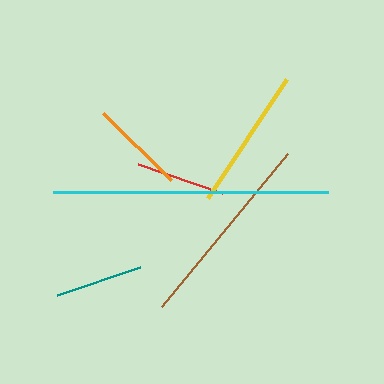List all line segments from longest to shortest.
From longest to shortest: cyan, brown, yellow, orange, red, teal.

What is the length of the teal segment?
The teal segment is approximately 88 pixels long.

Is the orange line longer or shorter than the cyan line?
The cyan line is longer than the orange line.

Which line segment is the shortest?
The teal line is the shortest at approximately 88 pixels.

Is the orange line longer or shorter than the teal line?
The orange line is longer than the teal line.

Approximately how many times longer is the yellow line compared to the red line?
The yellow line is approximately 1.6 times the length of the red line.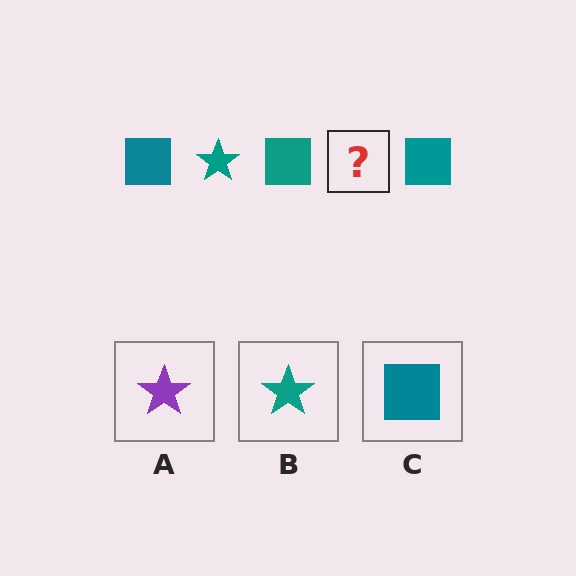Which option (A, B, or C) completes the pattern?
B.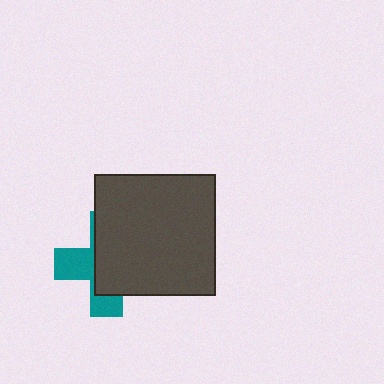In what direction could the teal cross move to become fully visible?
The teal cross could move left. That would shift it out from behind the dark gray square entirely.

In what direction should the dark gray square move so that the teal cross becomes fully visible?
The dark gray square should move right. That is the shortest direction to clear the overlap and leave the teal cross fully visible.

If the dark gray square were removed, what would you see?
You would see the complete teal cross.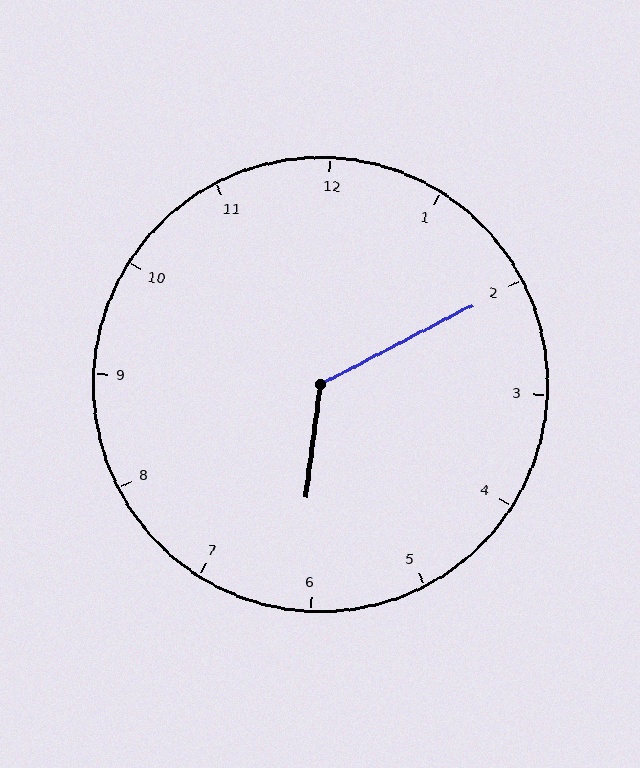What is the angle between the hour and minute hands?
Approximately 125 degrees.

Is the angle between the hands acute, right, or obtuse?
It is obtuse.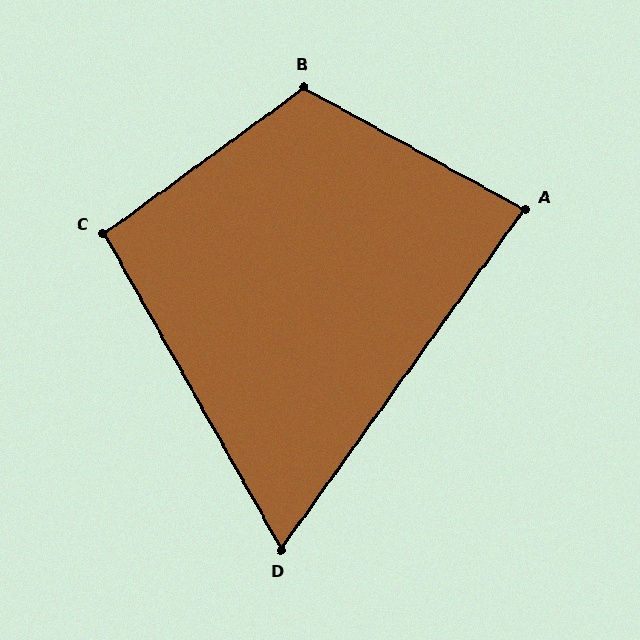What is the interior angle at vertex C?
Approximately 97 degrees (obtuse).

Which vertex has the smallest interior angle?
D, at approximately 65 degrees.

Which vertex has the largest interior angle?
B, at approximately 115 degrees.